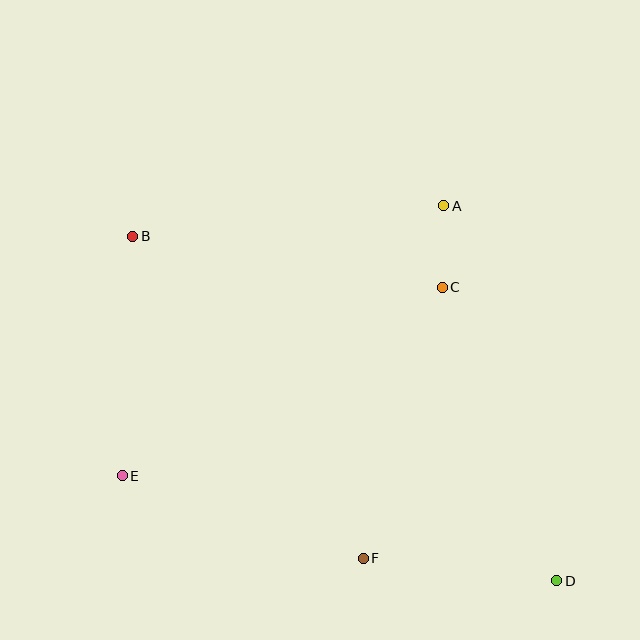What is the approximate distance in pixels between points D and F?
The distance between D and F is approximately 195 pixels.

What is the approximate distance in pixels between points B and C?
The distance between B and C is approximately 314 pixels.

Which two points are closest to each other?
Points A and C are closest to each other.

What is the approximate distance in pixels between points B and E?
The distance between B and E is approximately 240 pixels.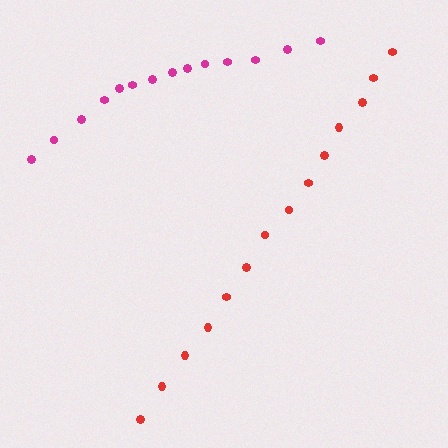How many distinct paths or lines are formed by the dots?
There are 2 distinct paths.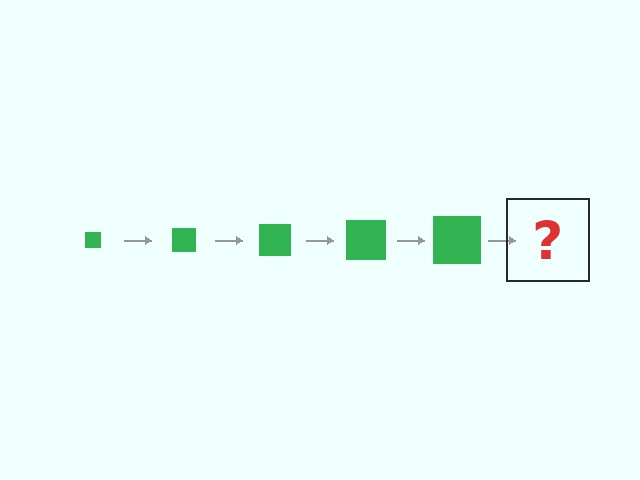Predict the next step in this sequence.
The next step is a green square, larger than the previous one.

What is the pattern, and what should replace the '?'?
The pattern is that the square gets progressively larger each step. The '?' should be a green square, larger than the previous one.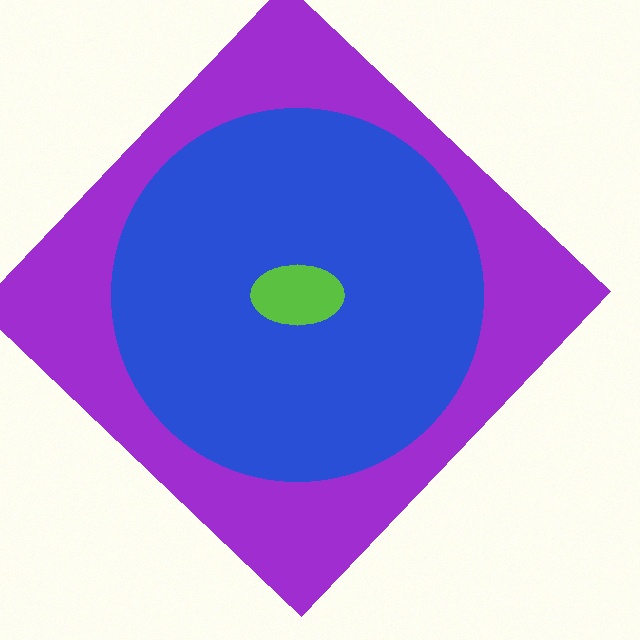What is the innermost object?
The lime ellipse.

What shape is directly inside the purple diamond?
The blue circle.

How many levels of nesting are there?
3.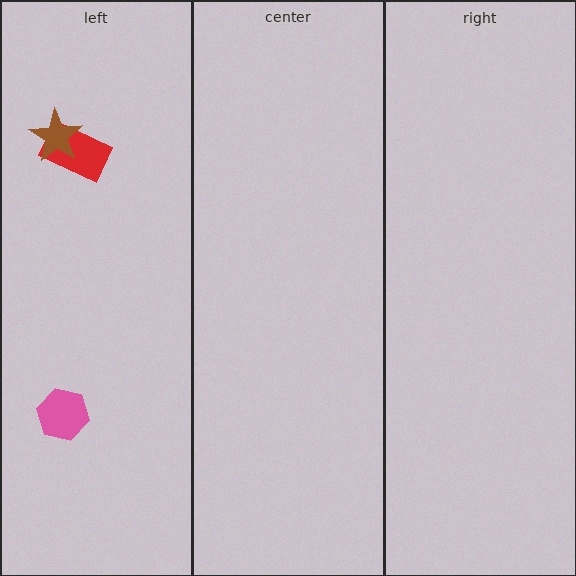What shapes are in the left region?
The pink hexagon, the red rectangle, the brown star.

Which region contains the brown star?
The left region.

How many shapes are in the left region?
3.